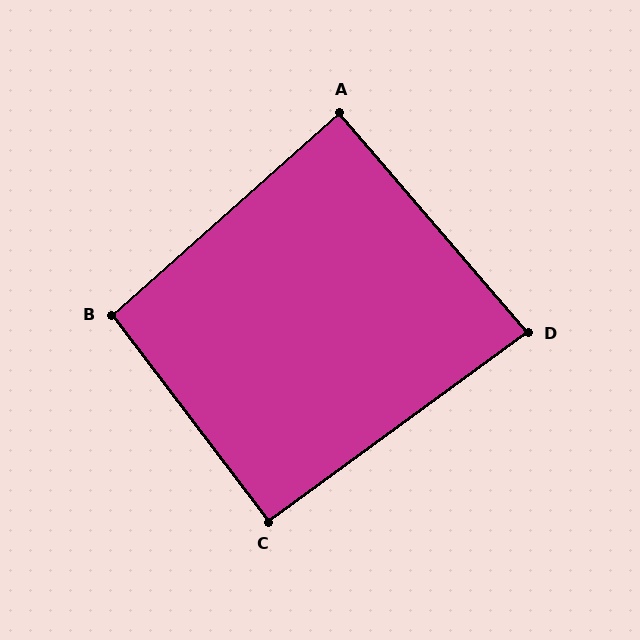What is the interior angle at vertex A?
Approximately 89 degrees (approximately right).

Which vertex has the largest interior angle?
B, at approximately 94 degrees.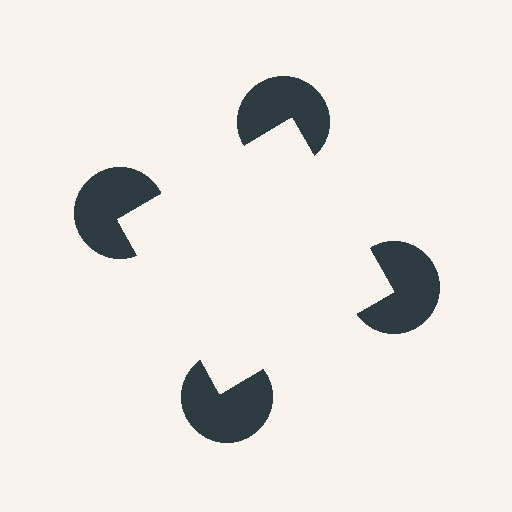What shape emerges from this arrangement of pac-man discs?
An illusory square — its edges are inferred from the aligned wedge cuts in the pac-man discs, not physically drawn.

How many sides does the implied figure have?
4 sides.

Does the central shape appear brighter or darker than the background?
It typically appears slightly brighter than the background, even though no actual brightness change is drawn.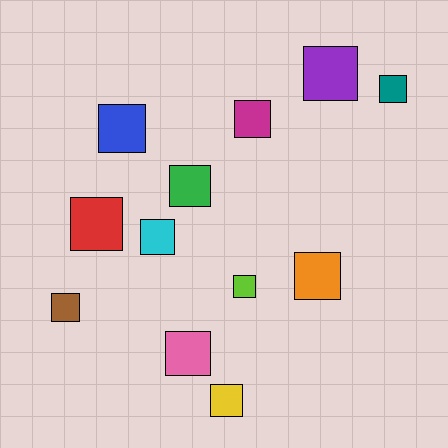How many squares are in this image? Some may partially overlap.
There are 12 squares.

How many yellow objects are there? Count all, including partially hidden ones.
There is 1 yellow object.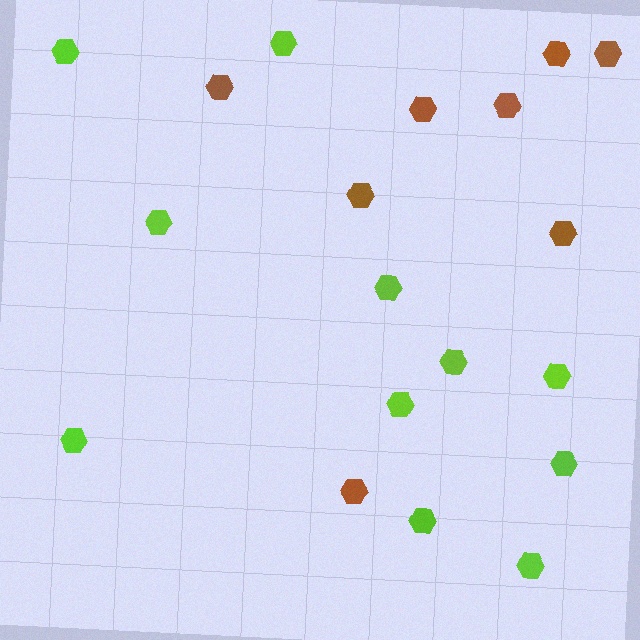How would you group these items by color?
There are 2 groups: one group of lime hexagons (11) and one group of brown hexagons (8).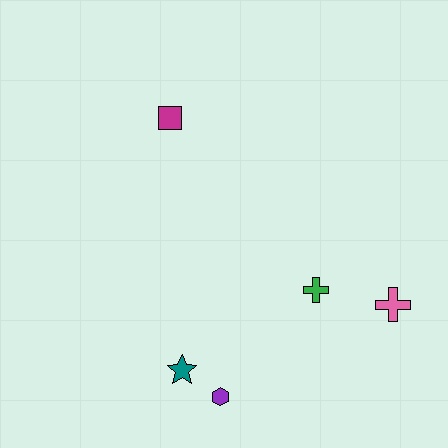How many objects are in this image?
There are 5 objects.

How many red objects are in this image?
There are no red objects.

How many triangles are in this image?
There are no triangles.